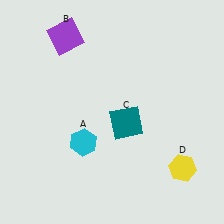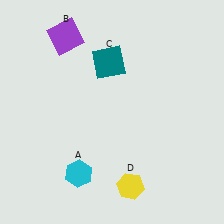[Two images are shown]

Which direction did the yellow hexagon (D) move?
The yellow hexagon (D) moved left.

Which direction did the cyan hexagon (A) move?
The cyan hexagon (A) moved down.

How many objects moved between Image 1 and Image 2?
3 objects moved between the two images.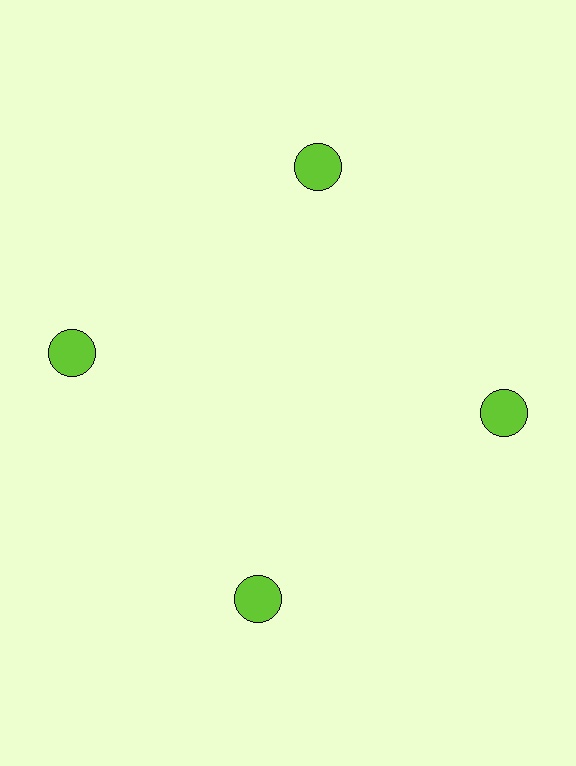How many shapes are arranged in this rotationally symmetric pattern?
There are 4 shapes, arranged in 4 groups of 1.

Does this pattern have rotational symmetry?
Yes, this pattern has 4-fold rotational symmetry. It looks the same after rotating 90 degrees around the center.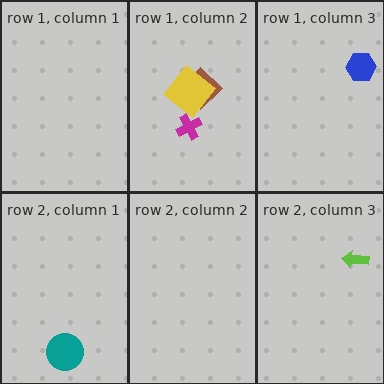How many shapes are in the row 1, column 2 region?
3.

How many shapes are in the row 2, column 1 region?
1.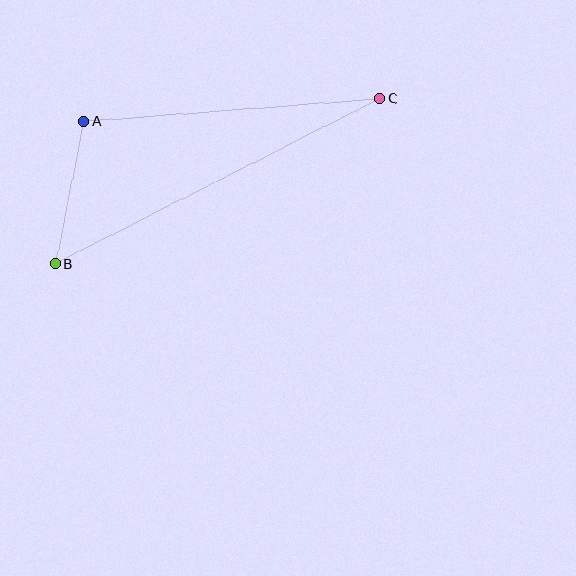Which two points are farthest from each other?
Points B and C are farthest from each other.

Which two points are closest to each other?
Points A and B are closest to each other.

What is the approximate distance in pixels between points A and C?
The distance between A and C is approximately 296 pixels.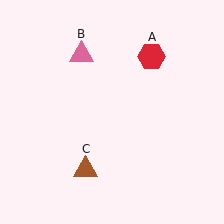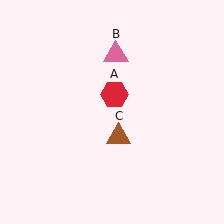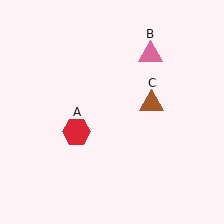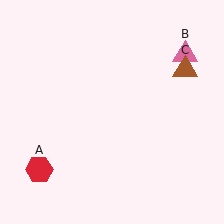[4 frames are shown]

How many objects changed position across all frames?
3 objects changed position: red hexagon (object A), pink triangle (object B), brown triangle (object C).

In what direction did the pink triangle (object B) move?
The pink triangle (object B) moved right.